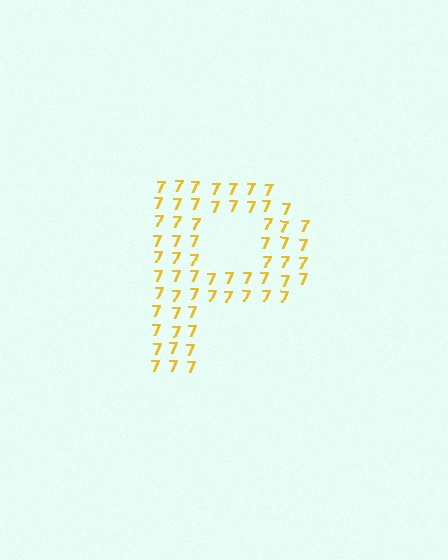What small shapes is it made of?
It is made of small digit 7's.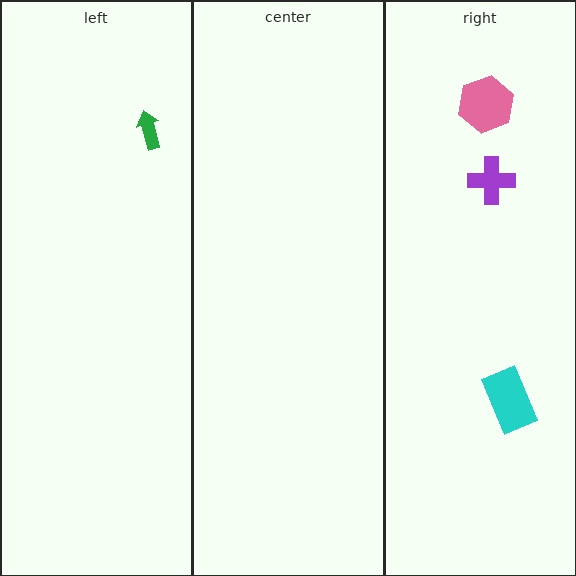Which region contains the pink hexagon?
The right region.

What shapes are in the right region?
The cyan rectangle, the pink hexagon, the purple cross.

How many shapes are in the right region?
3.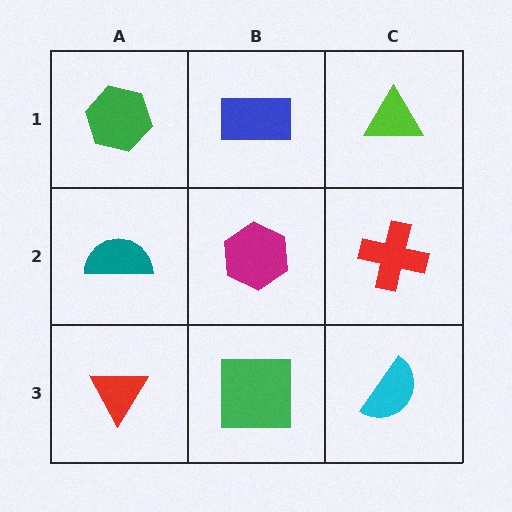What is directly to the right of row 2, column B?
A red cross.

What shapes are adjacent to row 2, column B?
A blue rectangle (row 1, column B), a green square (row 3, column B), a teal semicircle (row 2, column A), a red cross (row 2, column C).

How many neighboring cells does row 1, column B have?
3.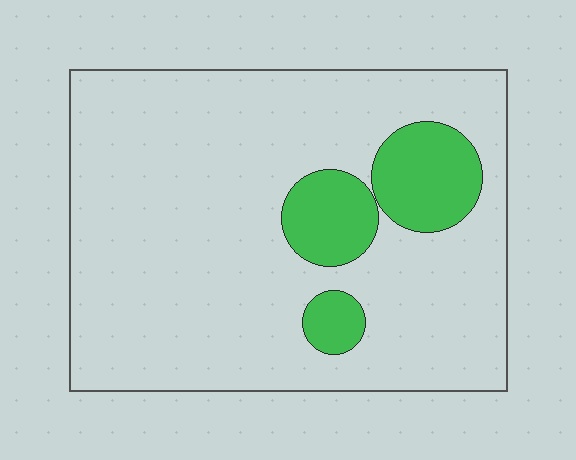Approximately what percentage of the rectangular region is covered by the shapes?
Approximately 15%.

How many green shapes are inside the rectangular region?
3.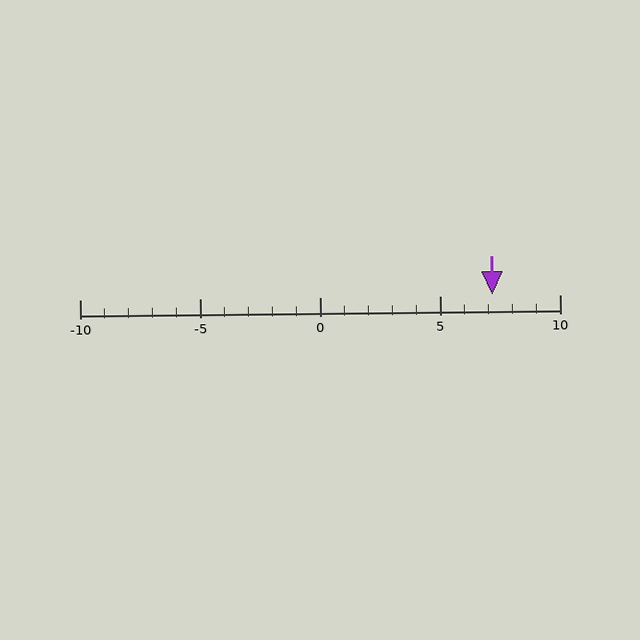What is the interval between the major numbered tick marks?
The major tick marks are spaced 5 units apart.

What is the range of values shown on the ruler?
The ruler shows values from -10 to 10.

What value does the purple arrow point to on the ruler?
The purple arrow points to approximately 7.